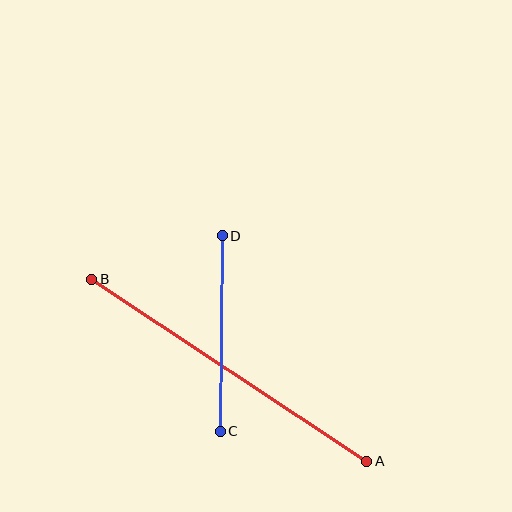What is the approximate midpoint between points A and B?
The midpoint is at approximately (229, 370) pixels.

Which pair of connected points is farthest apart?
Points A and B are farthest apart.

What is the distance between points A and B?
The distance is approximately 330 pixels.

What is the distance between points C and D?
The distance is approximately 196 pixels.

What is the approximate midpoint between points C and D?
The midpoint is at approximately (221, 333) pixels.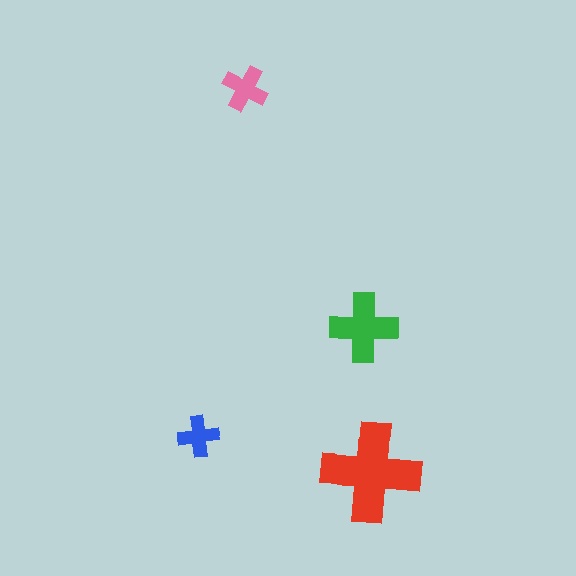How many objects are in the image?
There are 4 objects in the image.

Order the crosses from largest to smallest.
the red one, the green one, the pink one, the blue one.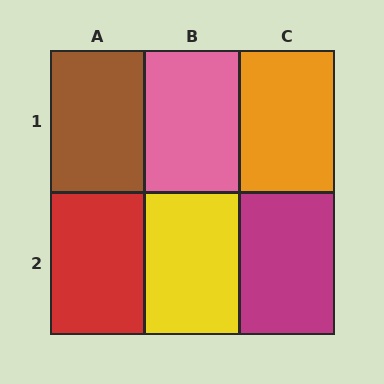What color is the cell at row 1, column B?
Pink.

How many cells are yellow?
1 cell is yellow.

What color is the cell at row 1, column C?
Orange.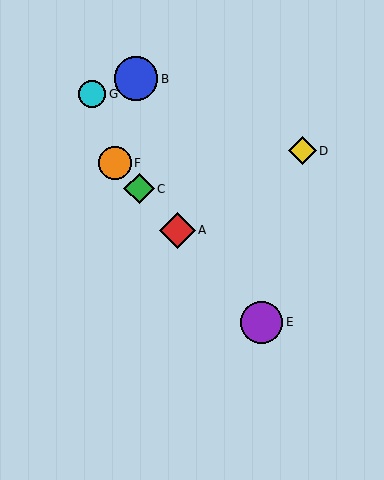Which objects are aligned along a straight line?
Objects A, C, E, F are aligned along a straight line.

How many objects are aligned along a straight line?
4 objects (A, C, E, F) are aligned along a straight line.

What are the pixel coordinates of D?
Object D is at (302, 151).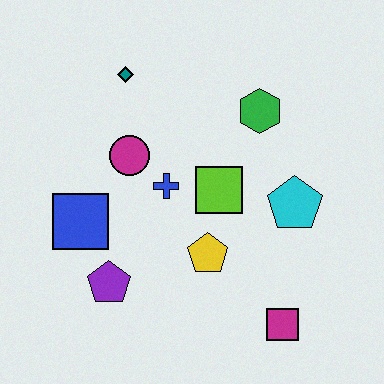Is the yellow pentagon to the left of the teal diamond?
No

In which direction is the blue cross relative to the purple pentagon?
The blue cross is above the purple pentagon.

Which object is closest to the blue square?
The purple pentagon is closest to the blue square.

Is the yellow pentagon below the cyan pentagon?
Yes